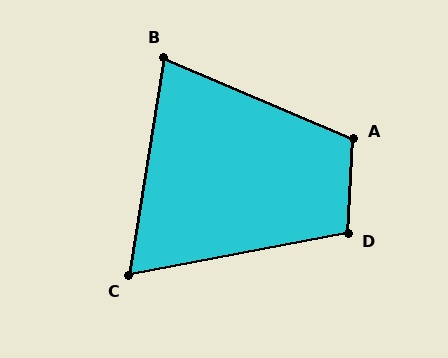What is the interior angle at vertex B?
Approximately 76 degrees (acute).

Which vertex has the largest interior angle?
A, at approximately 110 degrees.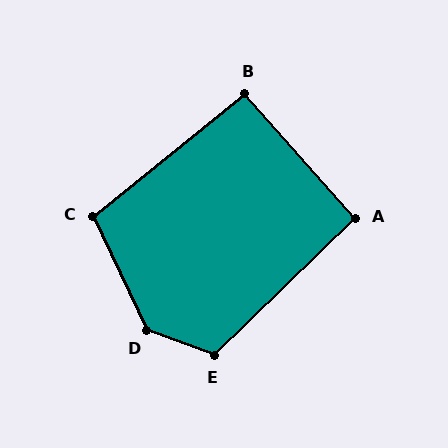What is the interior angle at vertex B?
Approximately 93 degrees (approximately right).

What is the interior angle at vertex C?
Approximately 103 degrees (obtuse).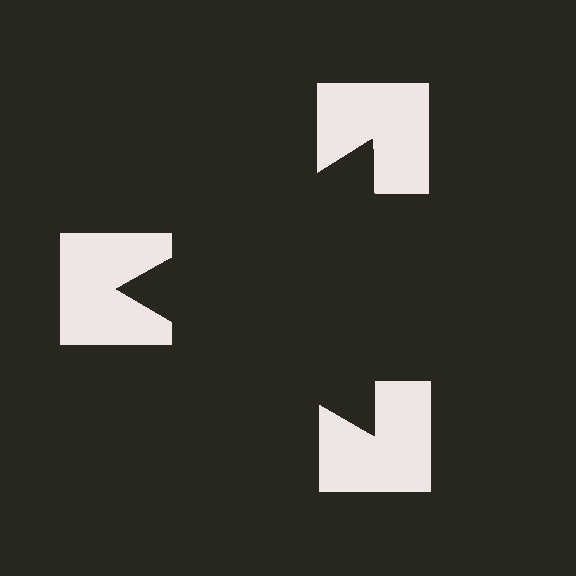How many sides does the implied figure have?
3 sides.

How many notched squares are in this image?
There are 3 — one at each vertex of the illusory triangle.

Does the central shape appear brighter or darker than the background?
It typically appears slightly darker than the background, even though no actual brightness change is drawn.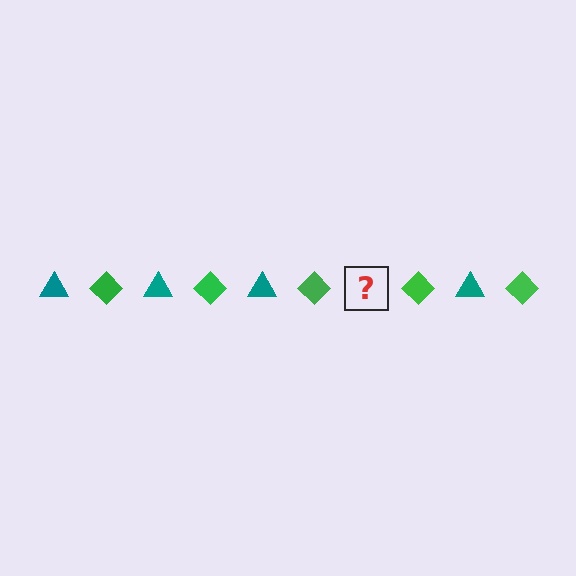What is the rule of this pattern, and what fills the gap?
The rule is that the pattern alternates between teal triangle and green diamond. The gap should be filled with a teal triangle.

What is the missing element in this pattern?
The missing element is a teal triangle.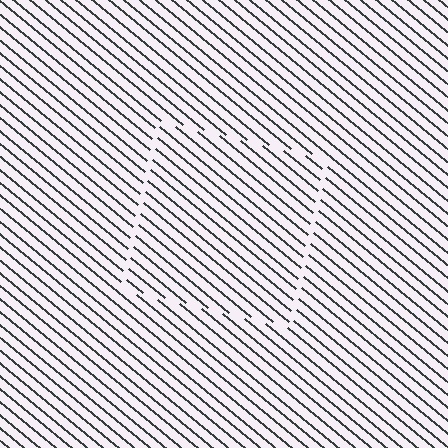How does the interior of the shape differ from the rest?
The interior of the shape contains the same grating, shifted by half a period — the contour is defined by the phase discontinuity where line-ends from the inner and outer gratings abut.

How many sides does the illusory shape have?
4 sides — the line-ends trace a square.